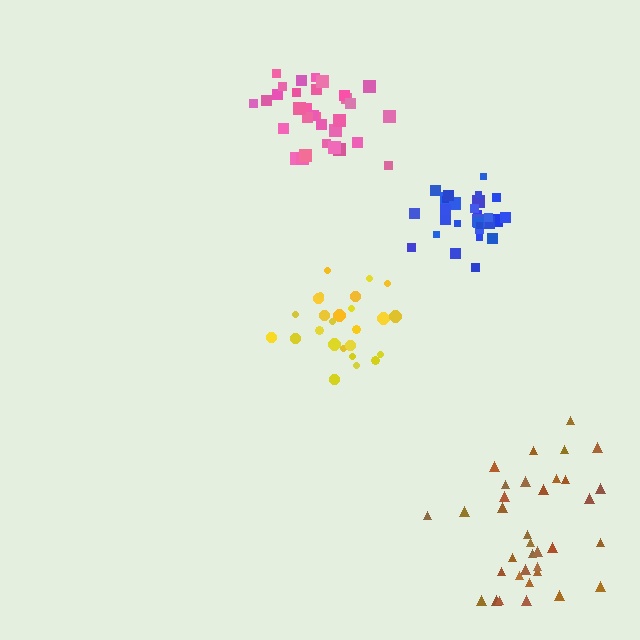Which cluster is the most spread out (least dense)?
Brown.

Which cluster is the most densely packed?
Blue.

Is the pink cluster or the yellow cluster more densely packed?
Yellow.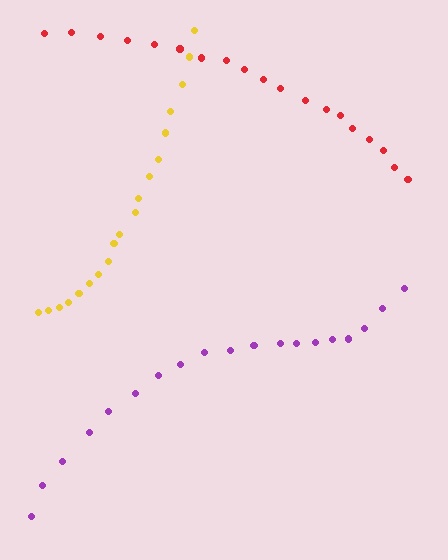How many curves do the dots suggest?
There are 3 distinct paths.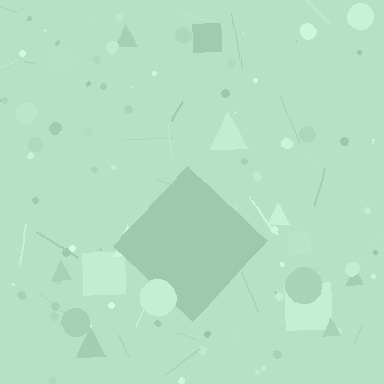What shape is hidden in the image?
A diamond is hidden in the image.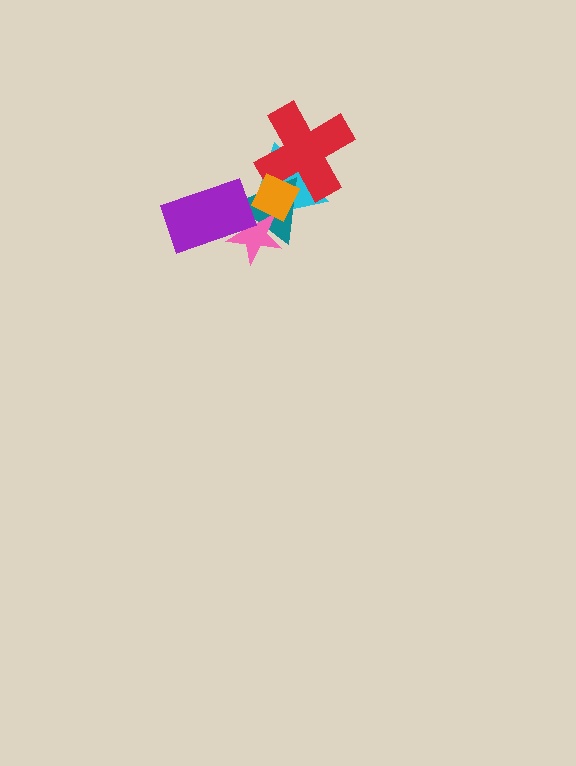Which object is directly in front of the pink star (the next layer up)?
The orange diamond is directly in front of the pink star.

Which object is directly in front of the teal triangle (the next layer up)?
The pink star is directly in front of the teal triangle.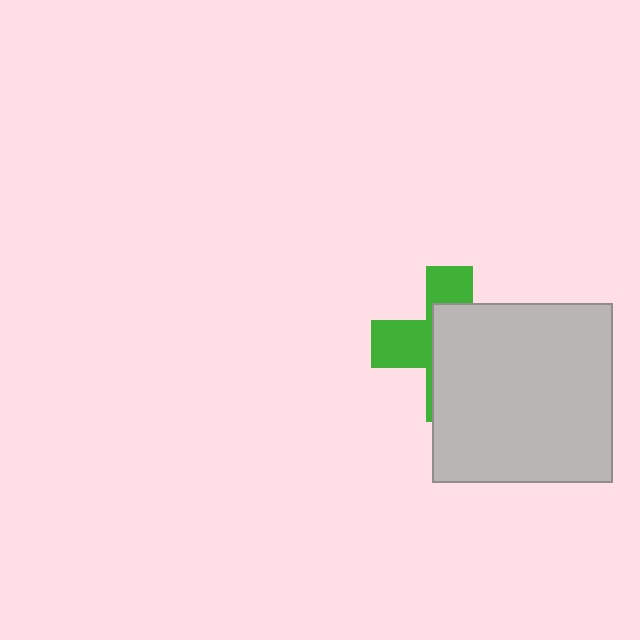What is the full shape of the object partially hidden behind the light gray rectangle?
The partially hidden object is a green cross.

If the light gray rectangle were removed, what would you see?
You would see the complete green cross.